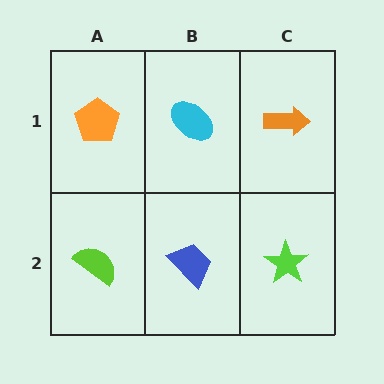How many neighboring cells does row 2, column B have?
3.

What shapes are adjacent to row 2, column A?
An orange pentagon (row 1, column A), a blue trapezoid (row 2, column B).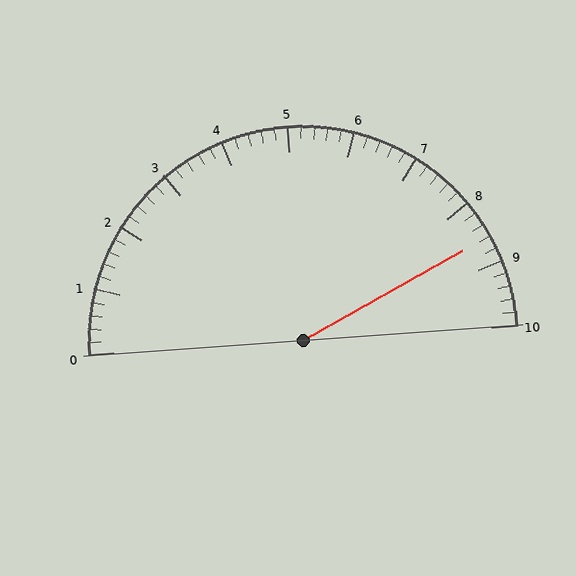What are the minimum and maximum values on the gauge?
The gauge ranges from 0 to 10.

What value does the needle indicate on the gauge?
The needle indicates approximately 8.6.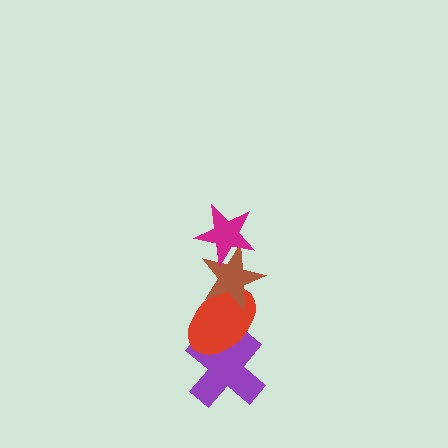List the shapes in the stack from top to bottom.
From top to bottom: the magenta star, the brown star, the red ellipse, the purple cross.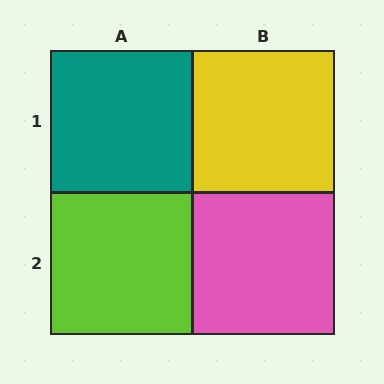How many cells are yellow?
1 cell is yellow.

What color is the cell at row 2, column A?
Lime.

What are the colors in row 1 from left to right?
Teal, yellow.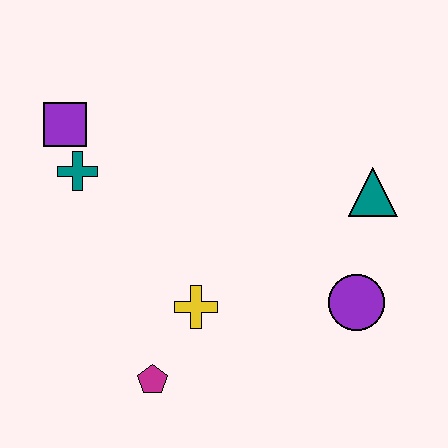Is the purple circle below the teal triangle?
Yes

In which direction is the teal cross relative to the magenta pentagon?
The teal cross is above the magenta pentagon.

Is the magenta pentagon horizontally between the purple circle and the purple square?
Yes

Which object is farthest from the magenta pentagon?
The teal triangle is farthest from the magenta pentagon.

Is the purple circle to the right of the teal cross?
Yes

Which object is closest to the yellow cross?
The magenta pentagon is closest to the yellow cross.